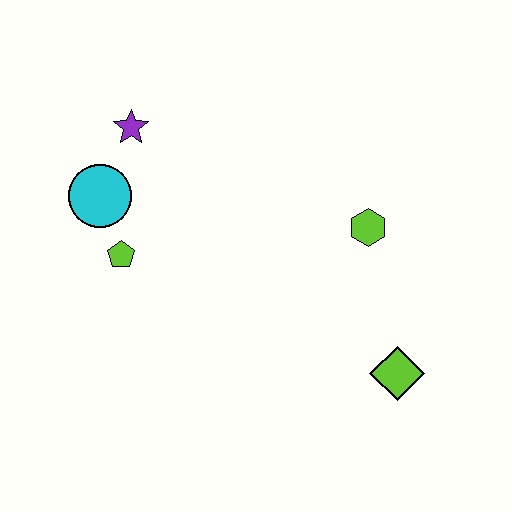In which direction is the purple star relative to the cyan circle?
The purple star is above the cyan circle.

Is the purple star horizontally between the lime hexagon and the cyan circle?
Yes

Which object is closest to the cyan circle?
The lime pentagon is closest to the cyan circle.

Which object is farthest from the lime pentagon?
The lime diamond is farthest from the lime pentagon.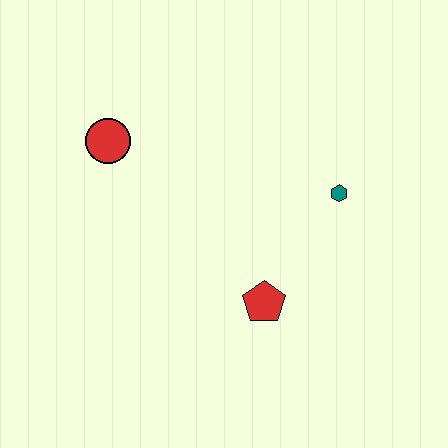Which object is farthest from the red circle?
The teal hexagon is farthest from the red circle.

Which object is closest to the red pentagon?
The teal hexagon is closest to the red pentagon.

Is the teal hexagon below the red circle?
Yes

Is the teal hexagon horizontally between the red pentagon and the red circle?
No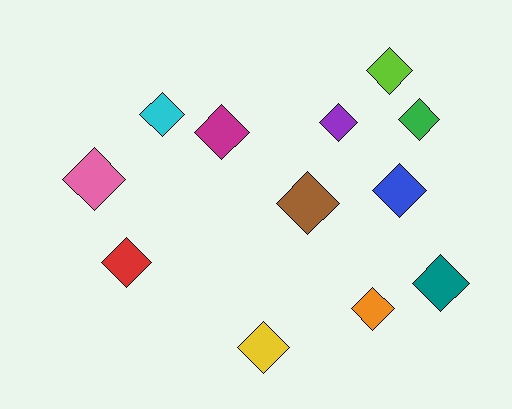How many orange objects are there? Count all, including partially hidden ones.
There is 1 orange object.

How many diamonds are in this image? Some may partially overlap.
There are 12 diamonds.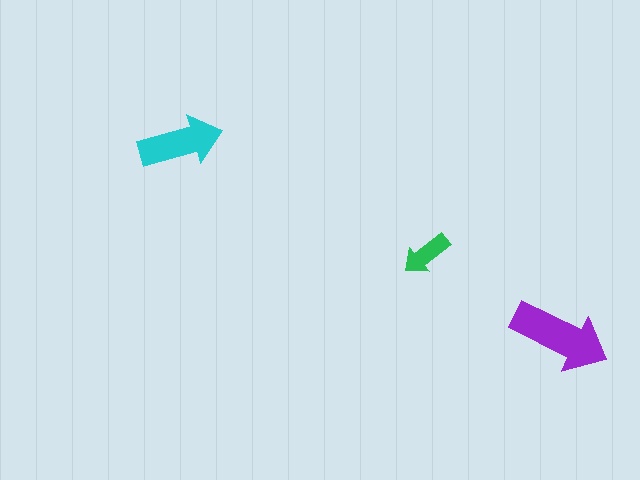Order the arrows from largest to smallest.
the purple one, the cyan one, the green one.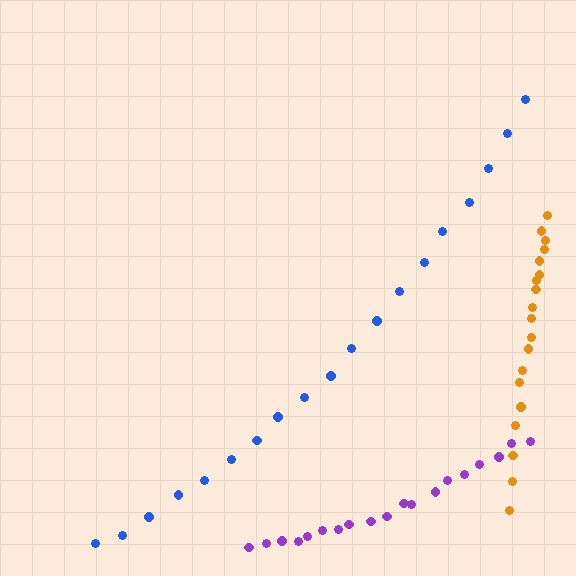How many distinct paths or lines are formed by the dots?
There are 3 distinct paths.